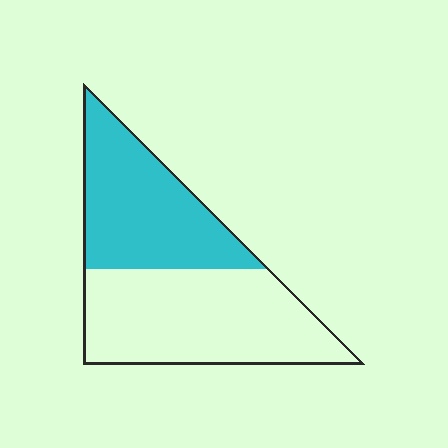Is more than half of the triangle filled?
No.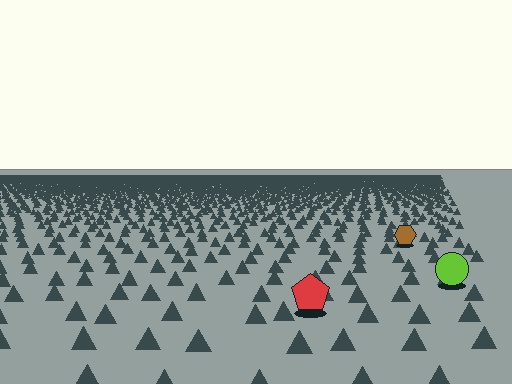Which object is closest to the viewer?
The red pentagon is closest. The texture marks near it are larger and more spread out.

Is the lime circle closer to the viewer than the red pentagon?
No. The red pentagon is closer — you can tell from the texture gradient: the ground texture is coarser near it.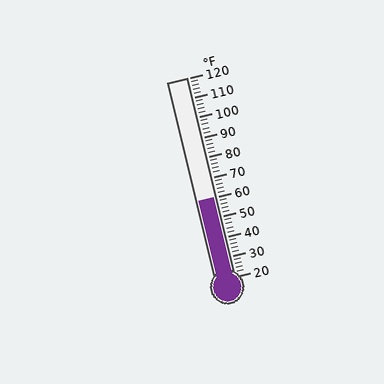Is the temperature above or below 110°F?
The temperature is below 110°F.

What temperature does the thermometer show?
The thermometer shows approximately 60°F.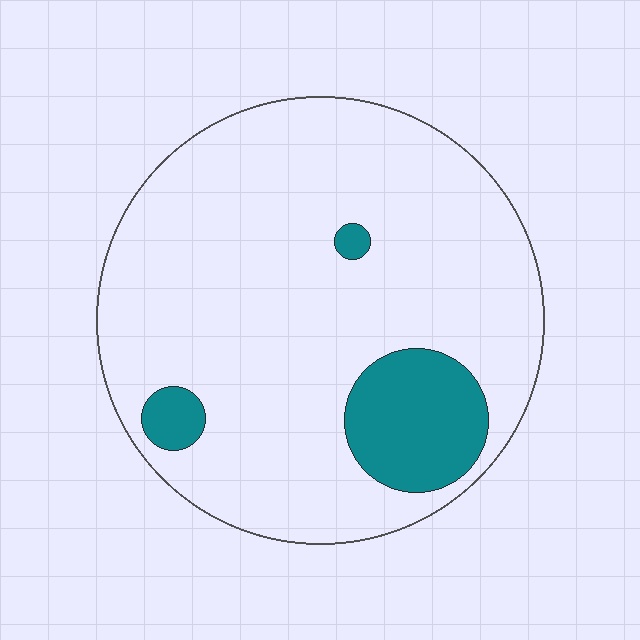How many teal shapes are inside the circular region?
3.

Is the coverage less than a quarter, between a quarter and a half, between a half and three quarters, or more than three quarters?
Less than a quarter.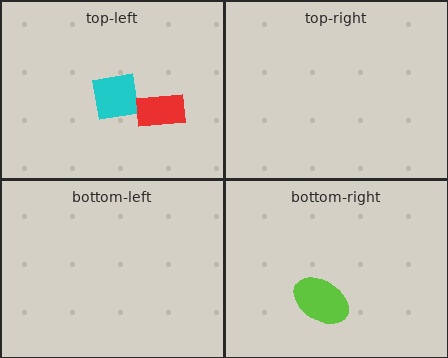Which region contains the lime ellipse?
The bottom-right region.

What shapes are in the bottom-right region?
The lime ellipse.